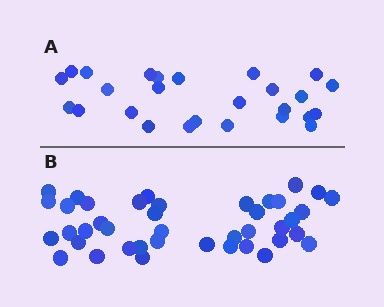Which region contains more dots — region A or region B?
Region B (the bottom region) has more dots.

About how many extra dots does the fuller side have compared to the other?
Region B has approximately 15 more dots than region A.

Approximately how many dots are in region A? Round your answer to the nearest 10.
About 30 dots. (The exact count is 26, which rounds to 30.)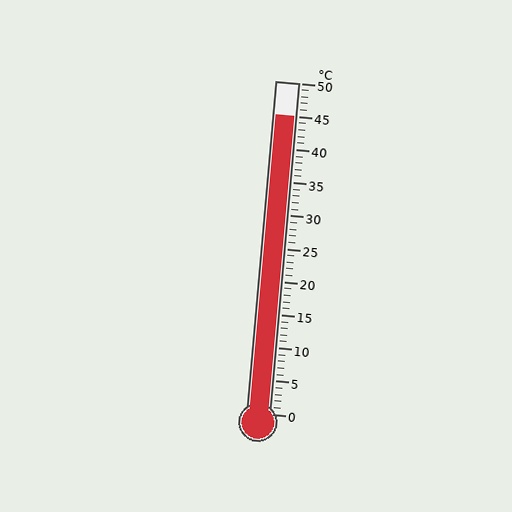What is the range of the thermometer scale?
The thermometer scale ranges from 0°C to 50°C.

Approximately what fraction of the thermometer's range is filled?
The thermometer is filled to approximately 90% of its range.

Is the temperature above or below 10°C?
The temperature is above 10°C.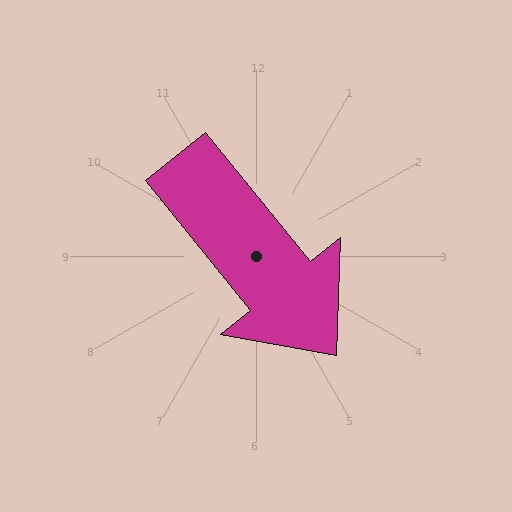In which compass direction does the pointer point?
Southeast.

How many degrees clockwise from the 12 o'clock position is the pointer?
Approximately 141 degrees.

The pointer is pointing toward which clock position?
Roughly 5 o'clock.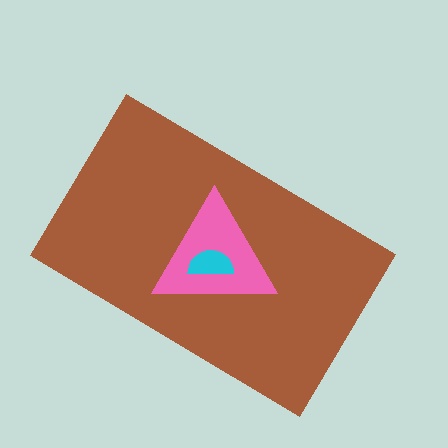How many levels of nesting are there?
3.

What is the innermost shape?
The cyan semicircle.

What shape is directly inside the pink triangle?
The cyan semicircle.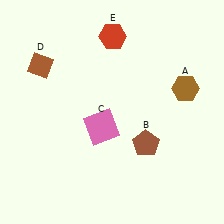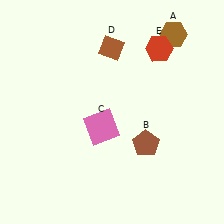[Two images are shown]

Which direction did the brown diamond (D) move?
The brown diamond (D) moved right.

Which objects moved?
The objects that moved are: the brown hexagon (A), the brown diamond (D), the red hexagon (E).